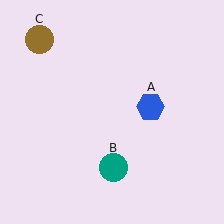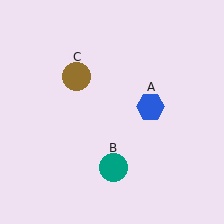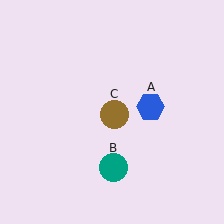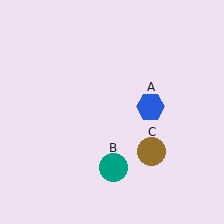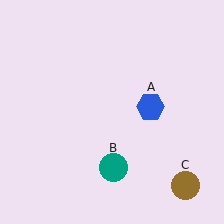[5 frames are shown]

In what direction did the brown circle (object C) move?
The brown circle (object C) moved down and to the right.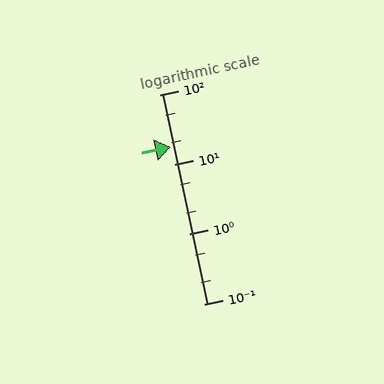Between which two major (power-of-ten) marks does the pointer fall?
The pointer is between 10 and 100.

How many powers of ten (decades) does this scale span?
The scale spans 3 decades, from 0.1 to 100.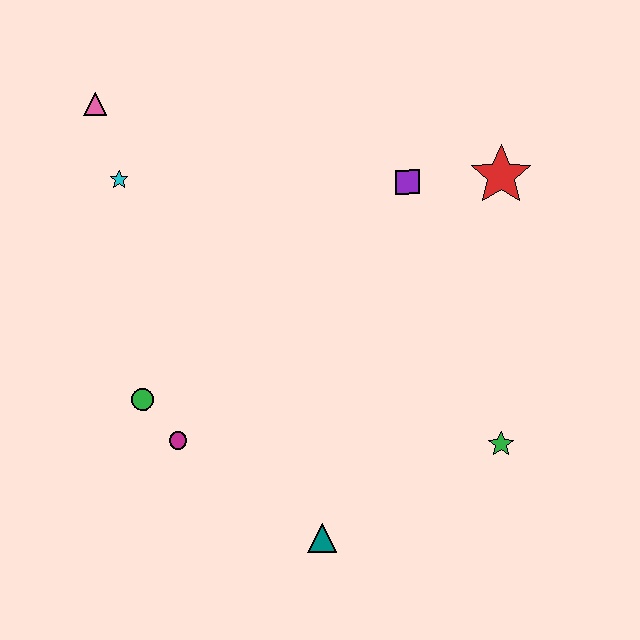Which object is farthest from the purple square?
The teal triangle is farthest from the purple square.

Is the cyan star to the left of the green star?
Yes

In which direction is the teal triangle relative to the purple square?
The teal triangle is below the purple square.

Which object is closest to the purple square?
The red star is closest to the purple square.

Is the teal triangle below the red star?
Yes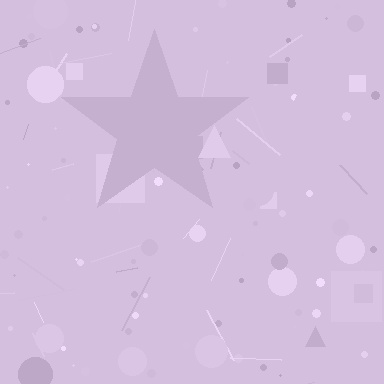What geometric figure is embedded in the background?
A star is embedded in the background.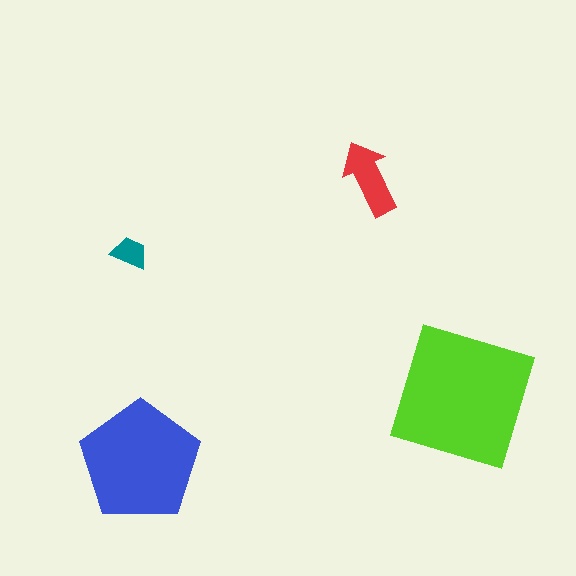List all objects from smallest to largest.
The teal trapezoid, the red arrow, the blue pentagon, the lime square.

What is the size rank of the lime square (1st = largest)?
1st.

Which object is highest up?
The red arrow is topmost.